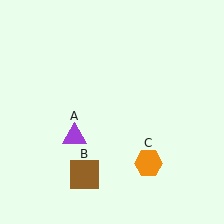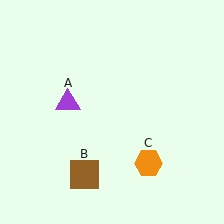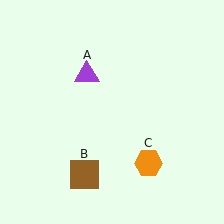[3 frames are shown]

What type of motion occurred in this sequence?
The purple triangle (object A) rotated clockwise around the center of the scene.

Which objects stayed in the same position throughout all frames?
Brown square (object B) and orange hexagon (object C) remained stationary.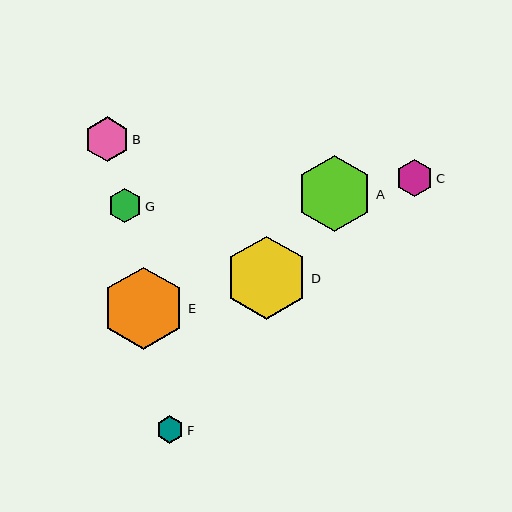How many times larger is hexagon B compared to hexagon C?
Hexagon B is approximately 1.2 times the size of hexagon C.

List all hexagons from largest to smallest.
From largest to smallest: D, E, A, B, C, G, F.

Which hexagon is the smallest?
Hexagon F is the smallest with a size of approximately 27 pixels.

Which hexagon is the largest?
Hexagon D is the largest with a size of approximately 83 pixels.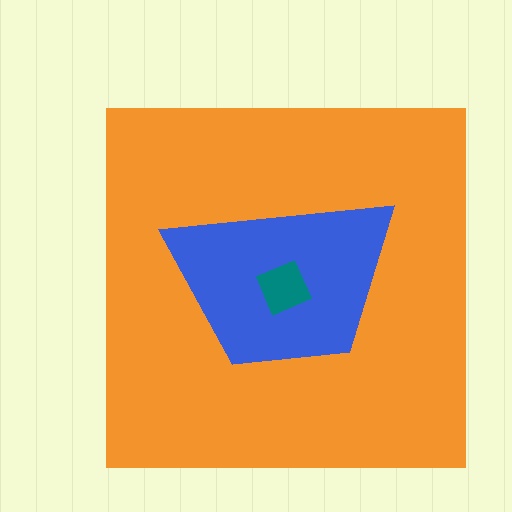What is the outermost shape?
The orange square.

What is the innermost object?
The teal diamond.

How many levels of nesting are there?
3.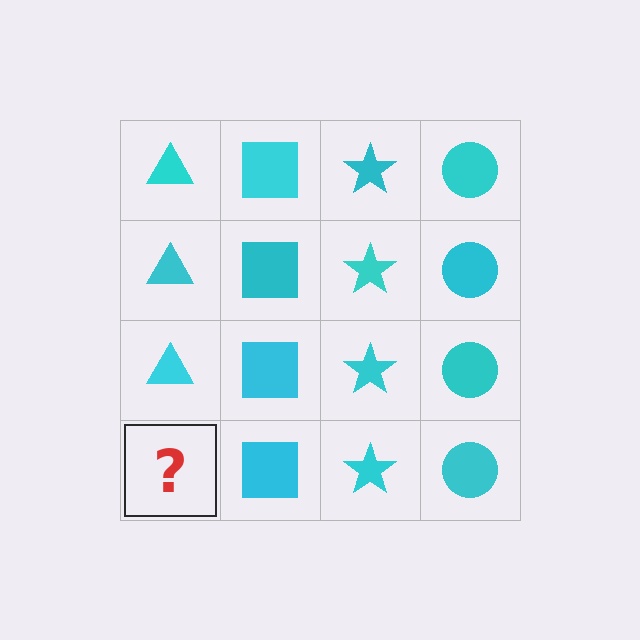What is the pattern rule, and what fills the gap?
The rule is that each column has a consistent shape. The gap should be filled with a cyan triangle.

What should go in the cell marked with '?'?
The missing cell should contain a cyan triangle.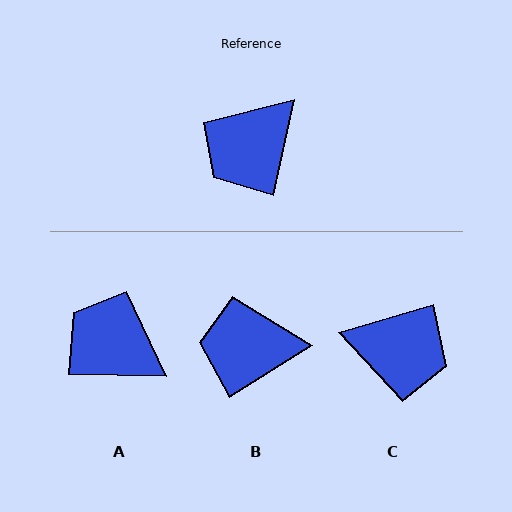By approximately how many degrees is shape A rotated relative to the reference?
Approximately 78 degrees clockwise.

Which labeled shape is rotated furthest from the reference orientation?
C, about 119 degrees away.